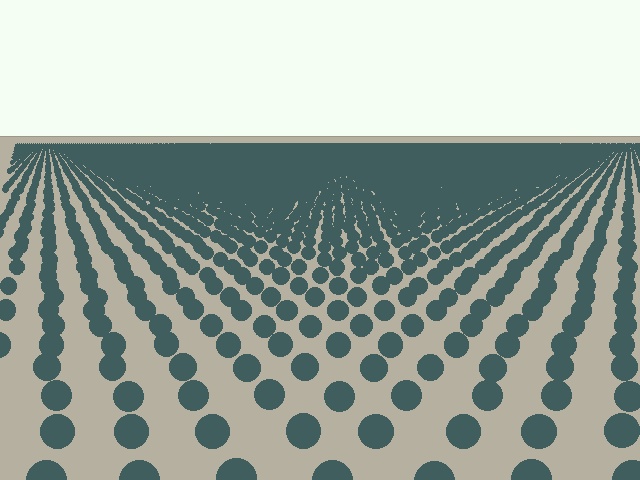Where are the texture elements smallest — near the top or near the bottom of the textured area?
Near the top.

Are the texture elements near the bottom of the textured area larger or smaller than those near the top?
Larger. Near the bottom, elements are closer to the viewer and appear at a bigger on-screen size.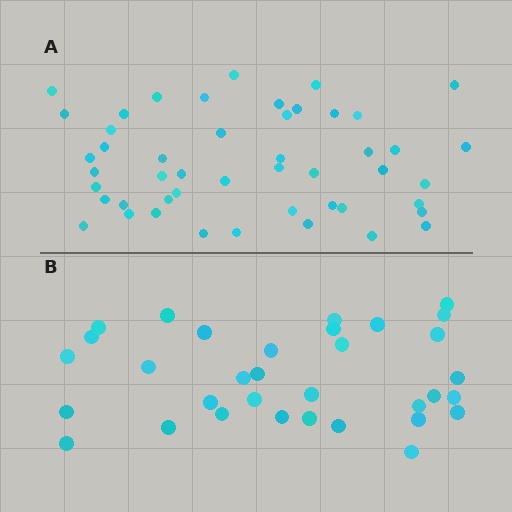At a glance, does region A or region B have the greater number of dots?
Region A (the top region) has more dots.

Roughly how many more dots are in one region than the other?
Region A has approximately 15 more dots than region B.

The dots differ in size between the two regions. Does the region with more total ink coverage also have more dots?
No. Region B has more total ink coverage because its dots are larger, but region A actually contains more individual dots. Total area can be misleading — the number of items is what matters here.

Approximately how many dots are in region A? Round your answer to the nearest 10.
About 50 dots. (The exact count is 48, which rounds to 50.)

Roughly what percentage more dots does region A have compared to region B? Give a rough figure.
About 45% more.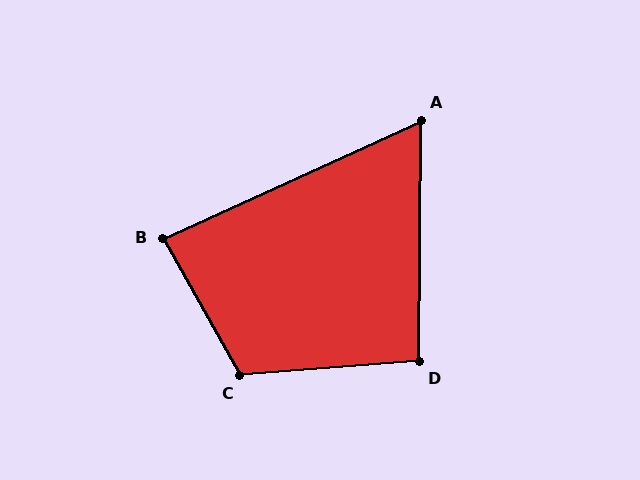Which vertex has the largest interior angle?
C, at approximately 115 degrees.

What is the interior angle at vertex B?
Approximately 85 degrees (approximately right).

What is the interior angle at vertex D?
Approximately 95 degrees (approximately right).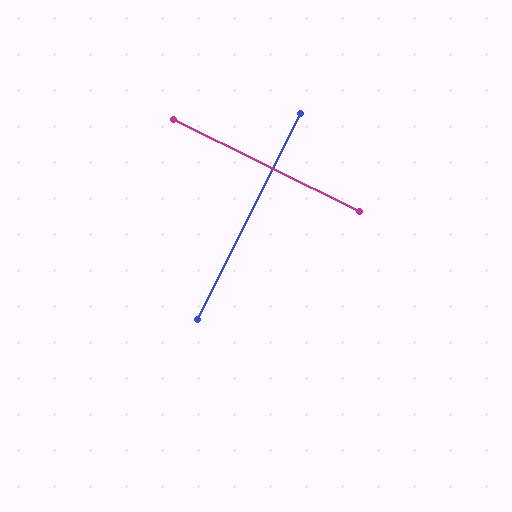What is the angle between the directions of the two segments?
Approximately 90 degrees.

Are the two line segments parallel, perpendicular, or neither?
Perpendicular — they meet at approximately 90°.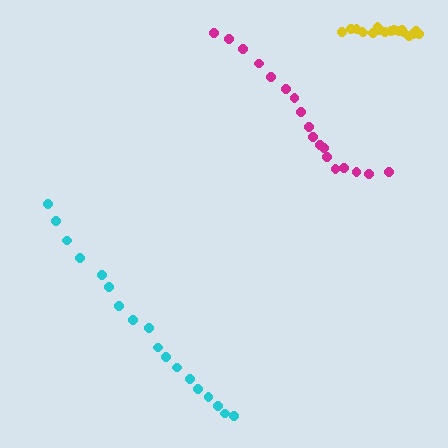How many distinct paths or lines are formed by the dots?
There are 3 distinct paths.